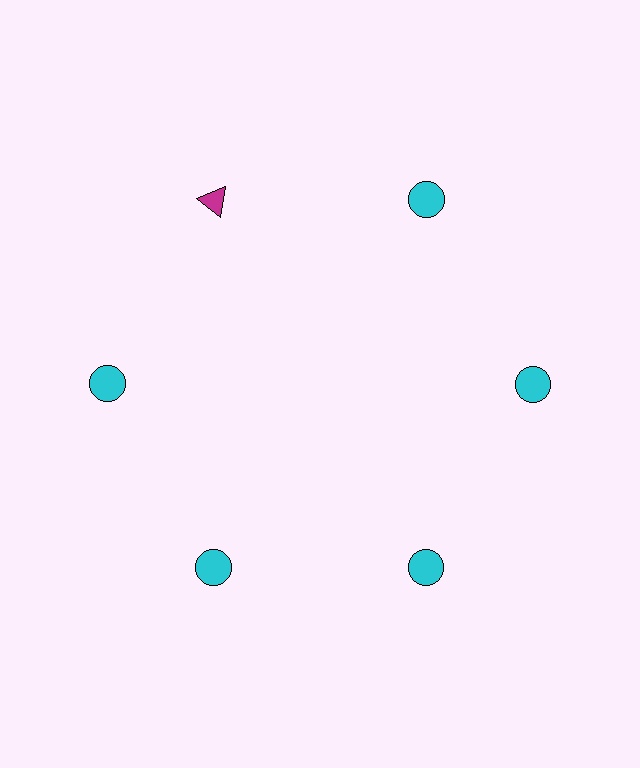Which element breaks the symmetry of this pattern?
The magenta triangle at roughly the 11 o'clock position breaks the symmetry. All other shapes are cyan circles.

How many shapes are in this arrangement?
There are 6 shapes arranged in a ring pattern.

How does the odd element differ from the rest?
It differs in both color (magenta instead of cyan) and shape (triangle instead of circle).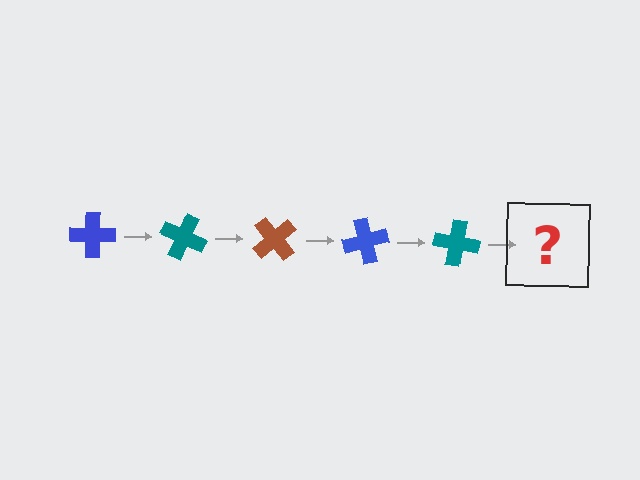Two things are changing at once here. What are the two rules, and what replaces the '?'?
The two rules are that it rotates 25 degrees each step and the color cycles through blue, teal, and brown. The '?' should be a brown cross, rotated 125 degrees from the start.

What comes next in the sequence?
The next element should be a brown cross, rotated 125 degrees from the start.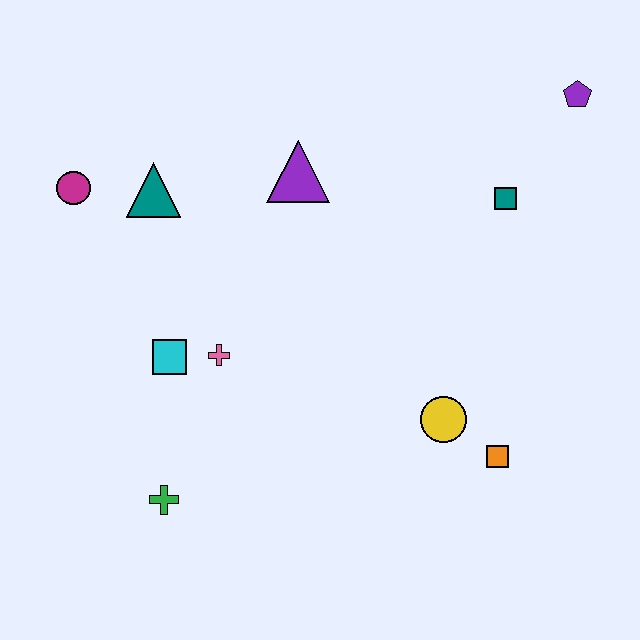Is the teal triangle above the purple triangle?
No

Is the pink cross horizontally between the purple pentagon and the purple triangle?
No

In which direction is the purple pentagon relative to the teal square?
The purple pentagon is above the teal square.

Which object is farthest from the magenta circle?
The purple pentagon is farthest from the magenta circle.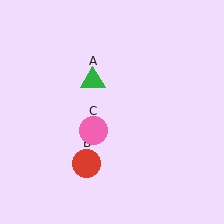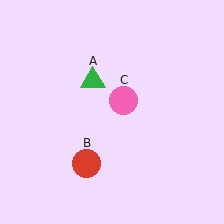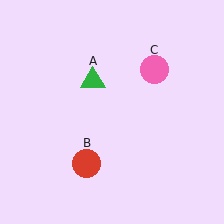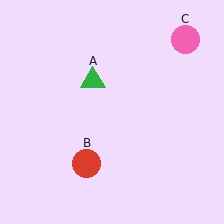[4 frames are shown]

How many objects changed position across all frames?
1 object changed position: pink circle (object C).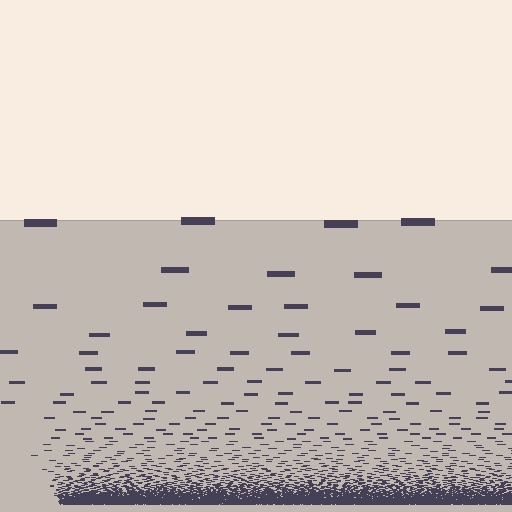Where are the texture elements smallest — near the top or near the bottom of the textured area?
Near the bottom.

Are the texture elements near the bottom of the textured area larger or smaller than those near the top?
Smaller. The gradient is inverted — elements near the bottom are smaller and denser.